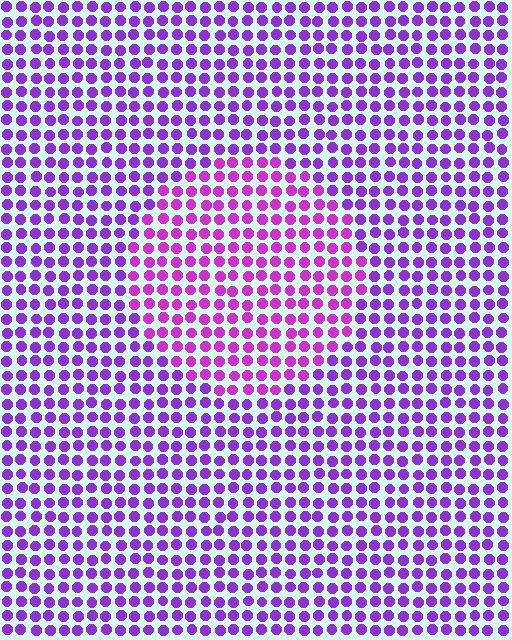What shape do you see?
I see a circle.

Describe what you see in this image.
The image is filled with small purple elements in a uniform arrangement. A circle-shaped region is visible where the elements are tinted to a slightly different hue, forming a subtle color boundary.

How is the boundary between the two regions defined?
The boundary is defined purely by a slight shift in hue (about 25 degrees). Spacing, size, and orientation are identical on both sides.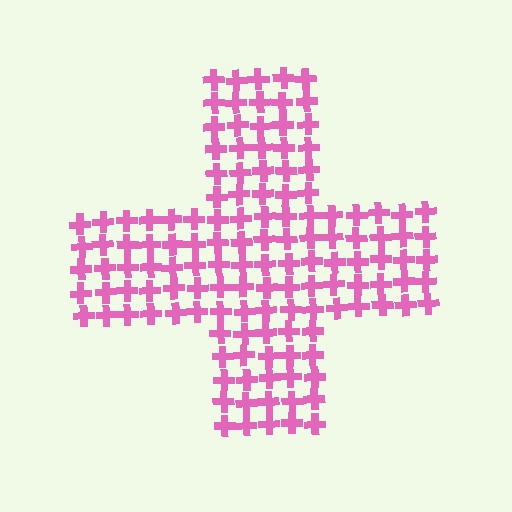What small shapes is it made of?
It is made of small crosses.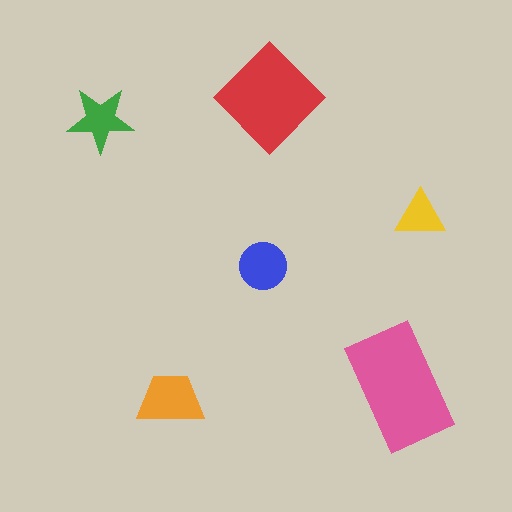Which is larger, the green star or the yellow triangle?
The green star.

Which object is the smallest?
The yellow triangle.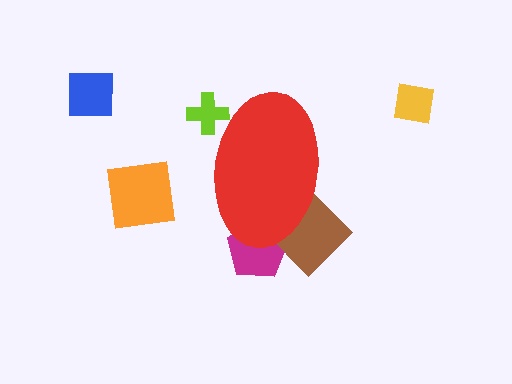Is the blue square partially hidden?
No, the blue square is fully visible.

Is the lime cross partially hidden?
Yes, the lime cross is partially hidden behind the red ellipse.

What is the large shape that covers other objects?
A red ellipse.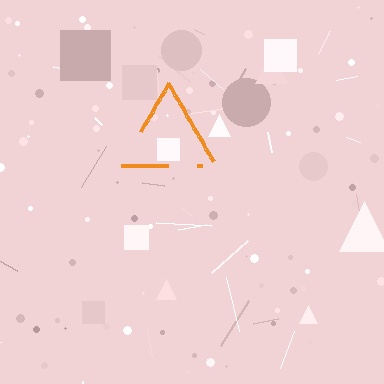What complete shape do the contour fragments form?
The contour fragments form a triangle.